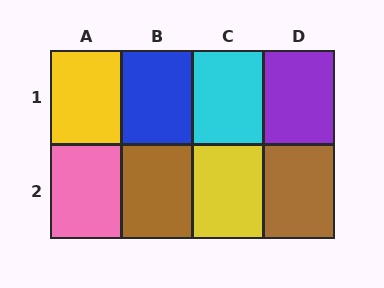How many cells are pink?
1 cell is pink.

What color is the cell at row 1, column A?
Yellow.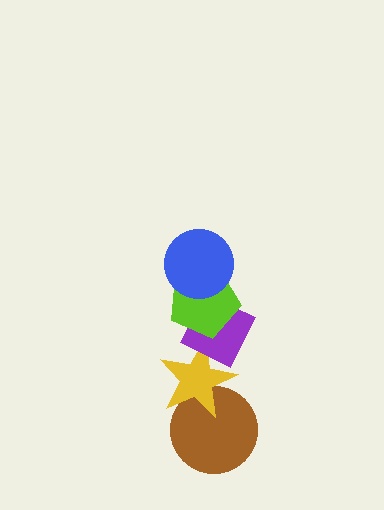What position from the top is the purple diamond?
The purple diamond is 3rd from the top.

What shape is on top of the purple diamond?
The lime pentagon is on top of the purple diamond.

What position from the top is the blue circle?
The blue circle is 1st from the top.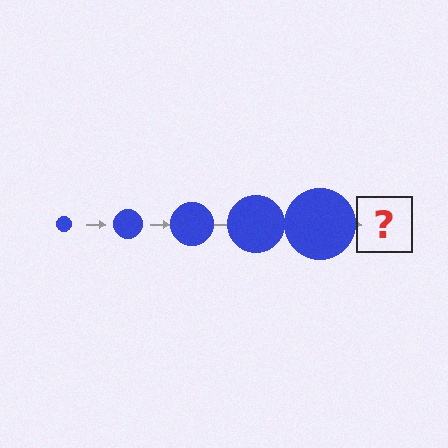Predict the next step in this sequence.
The next step is a blue circle, larger than the previous one.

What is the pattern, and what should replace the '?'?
The pattern is that the circle gets progressively larger each step. The '?' should be a blue circle, larger than the previous one.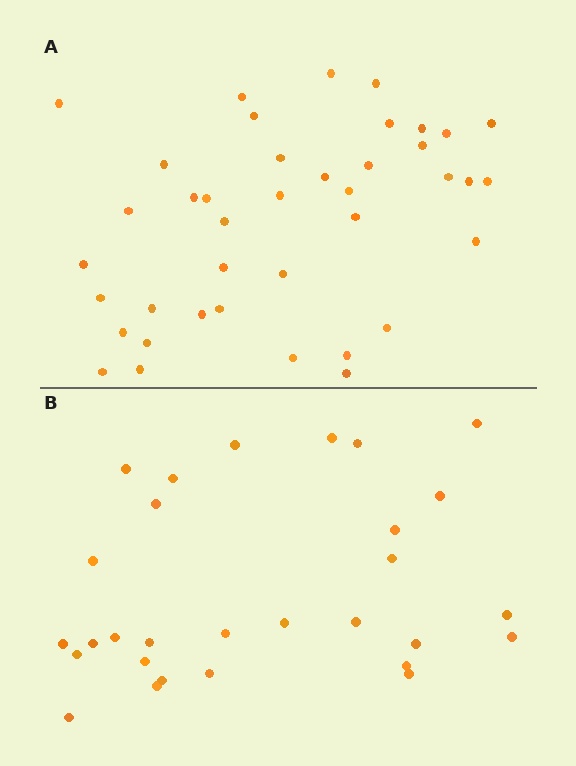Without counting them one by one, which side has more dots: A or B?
Region A (the top region) has more dots.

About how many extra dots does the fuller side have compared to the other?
Region A has roughly 12 or so more dots than region B.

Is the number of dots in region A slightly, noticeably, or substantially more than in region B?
Region A has noticeably more, but not dramatically so. The ratio is roughly 1.4 to 1.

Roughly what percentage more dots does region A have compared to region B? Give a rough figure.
About 40% more.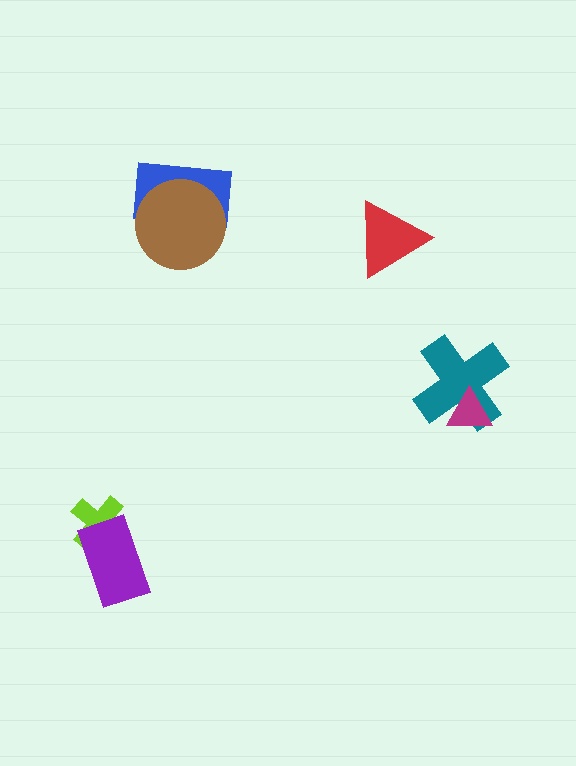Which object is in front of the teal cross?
The magenta triangle is in front of the teal cross.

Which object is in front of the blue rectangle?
The brown circle is in front of the blue rectangle.